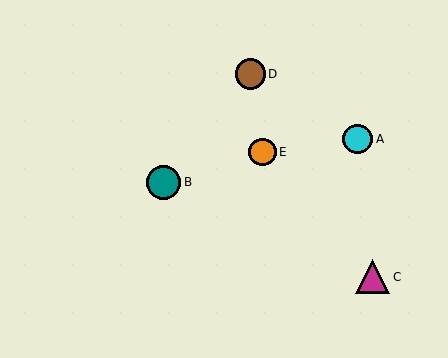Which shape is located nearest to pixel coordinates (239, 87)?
The brown circle (labeled D) at (250, 74) is nearest to that location.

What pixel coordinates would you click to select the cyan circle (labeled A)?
Click at (358, 139) to select the cyan circle A.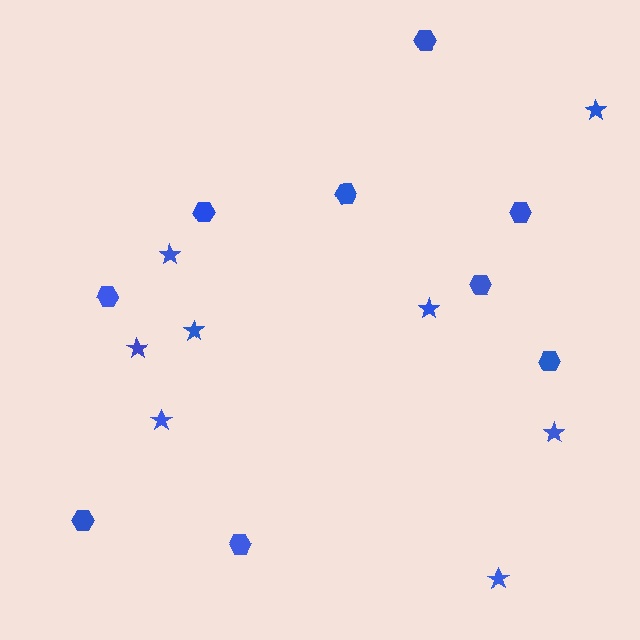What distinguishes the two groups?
There are 2 groups: one group of stars (8) and one group of hexagons (9).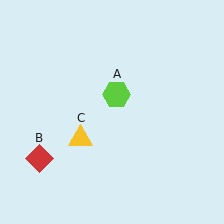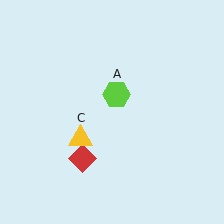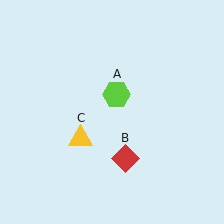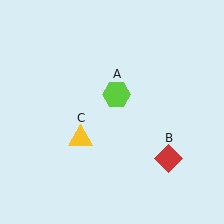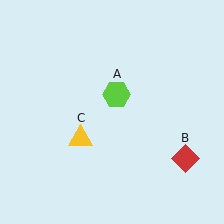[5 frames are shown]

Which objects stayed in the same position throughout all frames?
Lime hexagon (object A) and yellow triangle (object C) remained stationary.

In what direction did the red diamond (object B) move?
The red diamond (object B) moved right.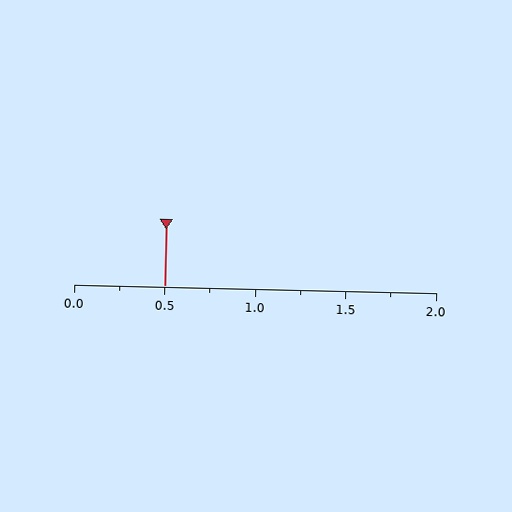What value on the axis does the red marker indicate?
The marker indicates approximately 0.5.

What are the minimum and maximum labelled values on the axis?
The axis runs from 0.0 to 2.0.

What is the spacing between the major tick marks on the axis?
The major ticks are spaced 0.5 apart.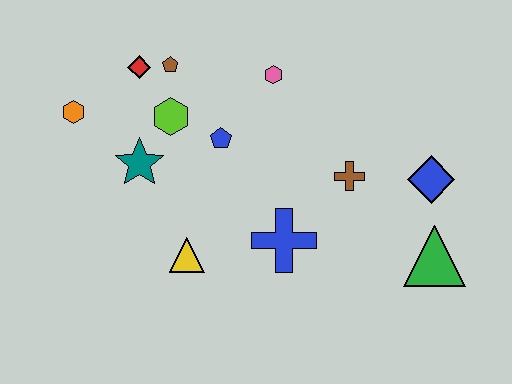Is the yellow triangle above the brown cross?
No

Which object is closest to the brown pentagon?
The red diamond is closest to the brown pentagon.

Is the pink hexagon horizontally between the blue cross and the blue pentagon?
Yes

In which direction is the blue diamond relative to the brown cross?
The blue diamond is to the right of the brown cross.